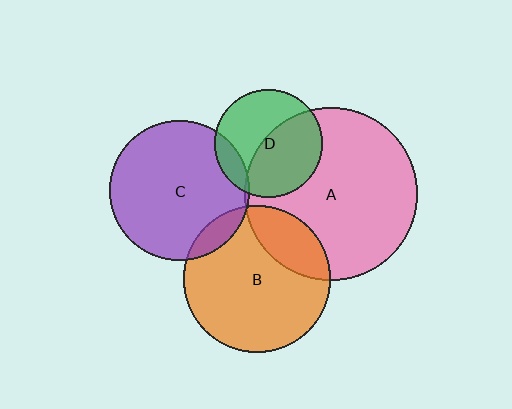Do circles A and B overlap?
Yes.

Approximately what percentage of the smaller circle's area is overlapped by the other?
Approximately 20%.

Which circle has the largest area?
Circle A (pink).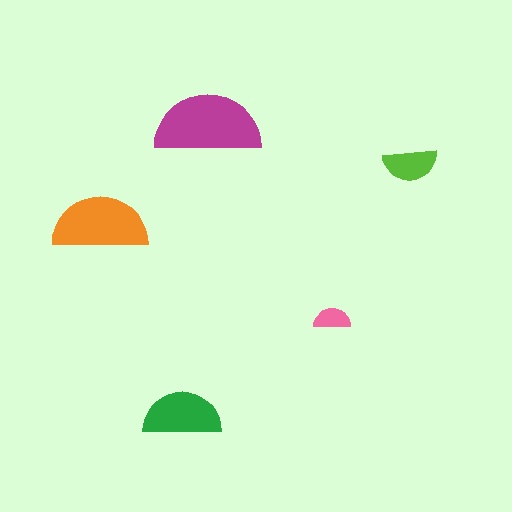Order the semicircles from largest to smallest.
the magenta one, the orange one, the green one, the lime one, the pink one.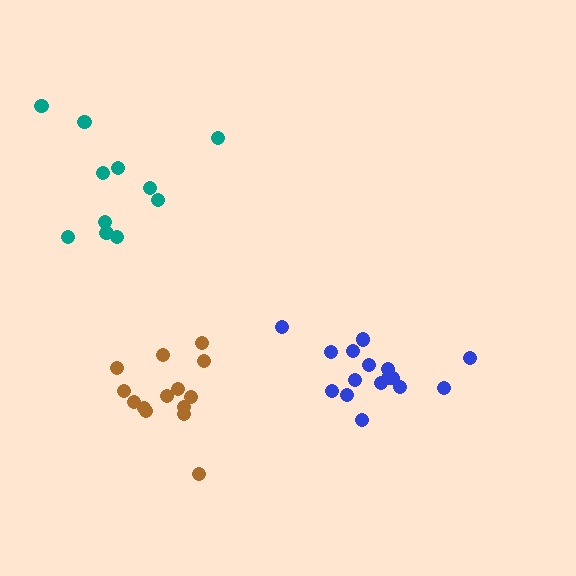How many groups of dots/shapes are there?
There are 3 groups.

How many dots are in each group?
Group 1: 11 dots, Group 2: 16 dots, Group 3: 14 dots (41 total).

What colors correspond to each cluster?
The clusters are colored: teal, blue, brown.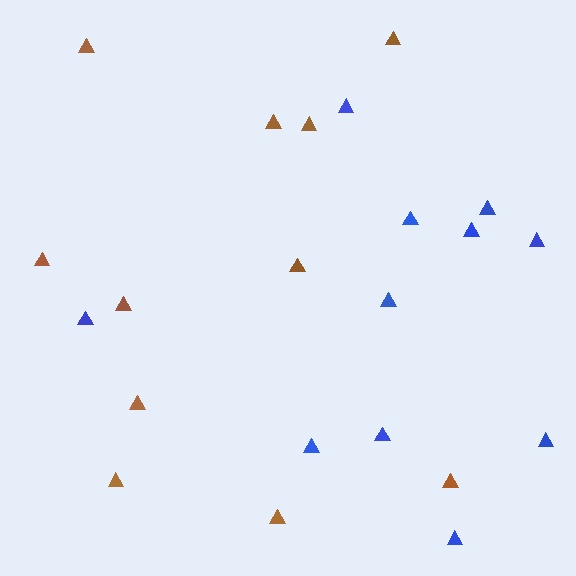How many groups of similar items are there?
There are 2 groups: one group of blue triangles (11) and one group of brown triangles (11).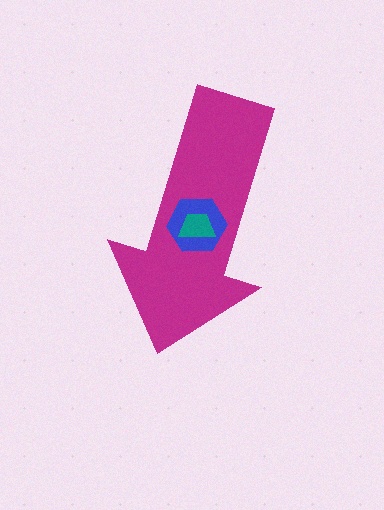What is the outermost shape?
The magenta arrow.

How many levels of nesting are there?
3.